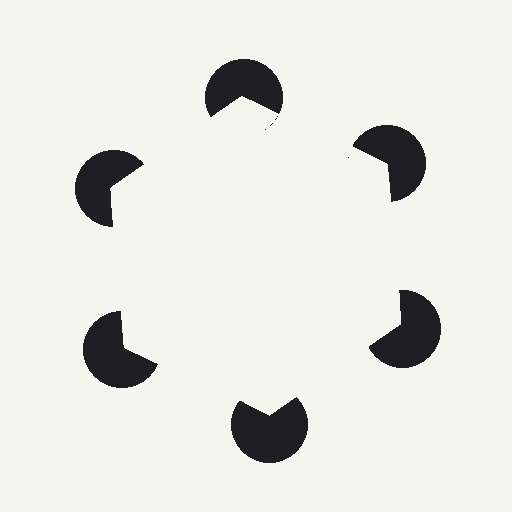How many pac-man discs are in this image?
There are 6 — one at each vertex of the illusory hexagon.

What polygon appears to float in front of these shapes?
An illusory hexagon — its edges are inferred from the aligned wedge cuts in the pac-man discs, not physically drawn.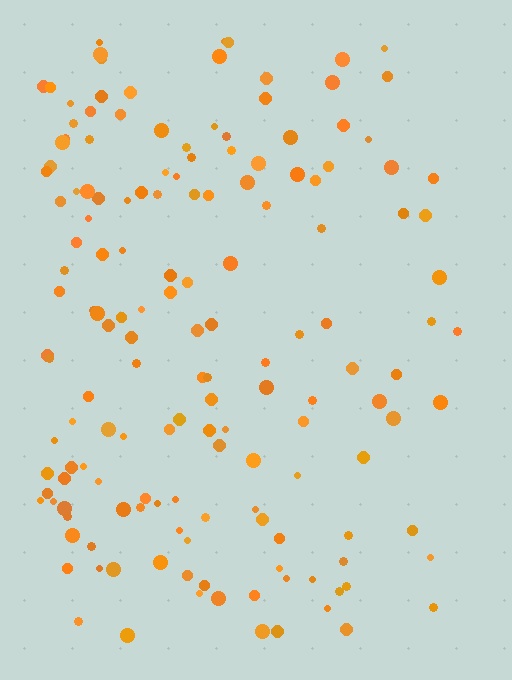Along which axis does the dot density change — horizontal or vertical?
Horizontal.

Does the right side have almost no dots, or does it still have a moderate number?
Still a moderate number, just noticeably fewer than the left.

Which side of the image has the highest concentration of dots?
The left.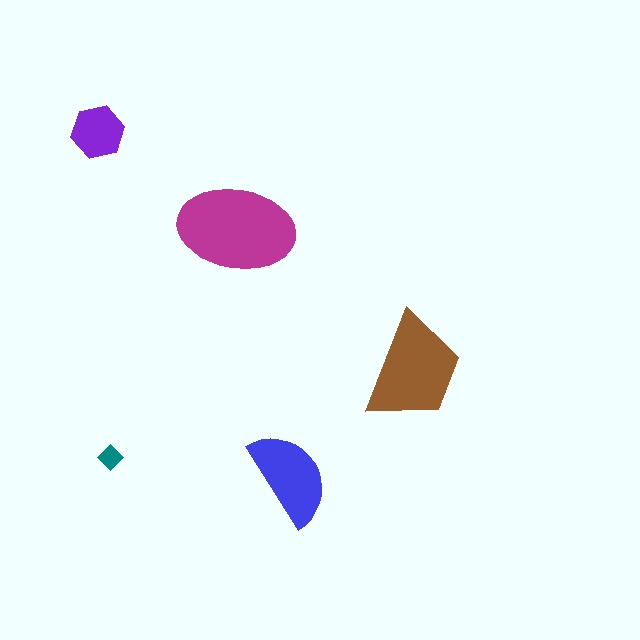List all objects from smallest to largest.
The teal diamond, the purple hexagon, the blue semicircle, the brown trapezoid, the magenta ellipse.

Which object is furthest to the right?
The brown trapezoid is rightmost.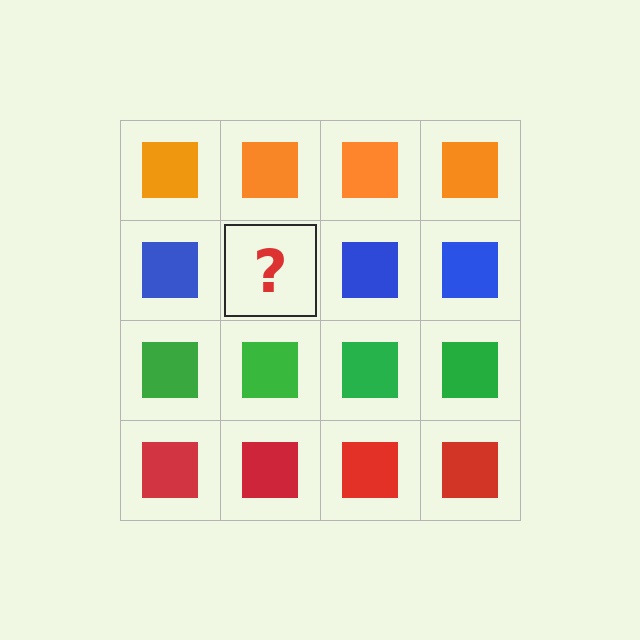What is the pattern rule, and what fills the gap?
The rule is that each row has a consistent color. The gap should be filled with a blue square.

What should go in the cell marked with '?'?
The missing cell should contain a blue square.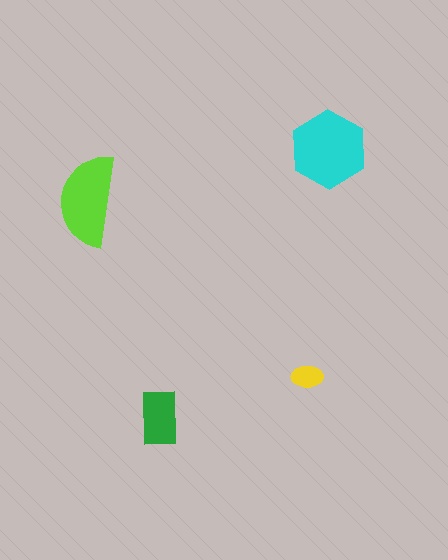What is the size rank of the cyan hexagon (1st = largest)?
1st.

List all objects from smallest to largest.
The yellow ellipse, the green rectangle, the lime semicircle, the cyan hexagon.